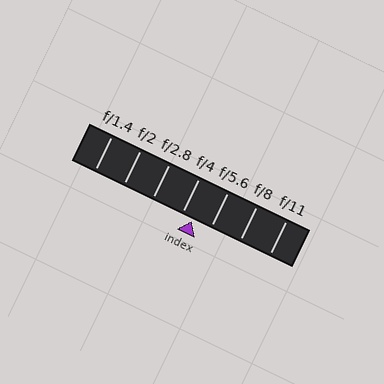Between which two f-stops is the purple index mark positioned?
The index mark is between f/4 and f/5.6.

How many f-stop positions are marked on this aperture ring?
There are 7 f-stop positions marked.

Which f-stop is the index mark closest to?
The index mark is closest to f/4.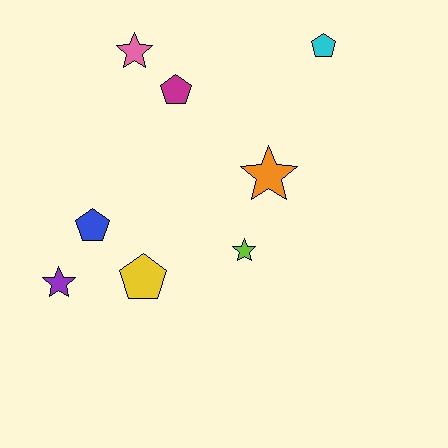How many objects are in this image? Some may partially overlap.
There are 8 objects.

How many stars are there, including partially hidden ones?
There are 4 stars.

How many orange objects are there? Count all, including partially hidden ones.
There is 1 orange object.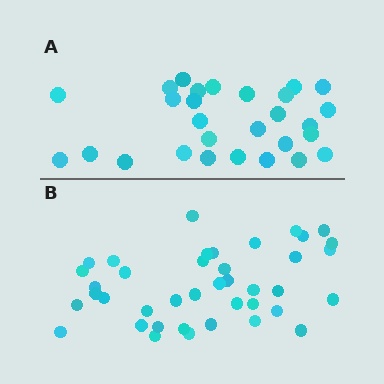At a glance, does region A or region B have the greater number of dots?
Region B (the bottom region) has more dots.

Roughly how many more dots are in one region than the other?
Region B has roughly 12 or so more dots than region A.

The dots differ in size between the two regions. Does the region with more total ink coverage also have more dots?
No. Region A has more total ink coverage because its dots are larger, but region B actually contains more individual dots. Total area can be misleading — the number of items is what matters here.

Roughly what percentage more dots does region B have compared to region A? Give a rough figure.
About 45% more.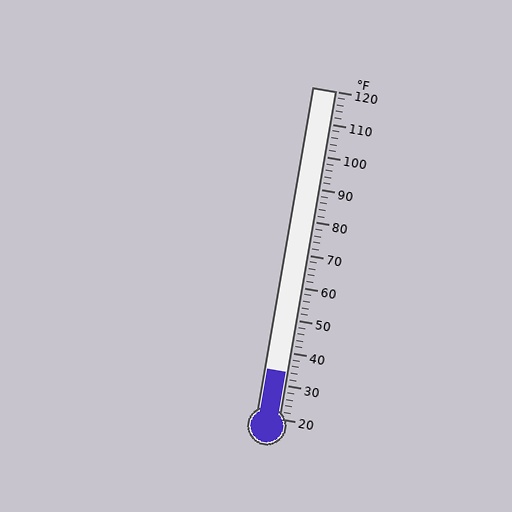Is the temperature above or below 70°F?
The temperature is below 70°F.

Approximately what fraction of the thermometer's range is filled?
The thermometer is filled to approximately 15% of its range.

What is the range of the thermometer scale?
The thermometer scale ranges from 20°F to 120°F.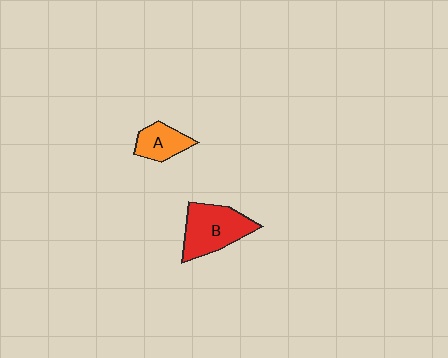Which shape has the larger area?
Shape B (red).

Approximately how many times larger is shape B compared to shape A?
Approximately 1.8 times.